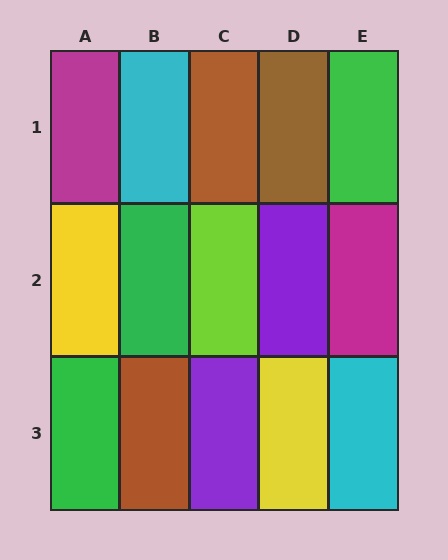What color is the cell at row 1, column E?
Green.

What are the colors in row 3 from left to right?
Green, brown, purple, yellow, cyan.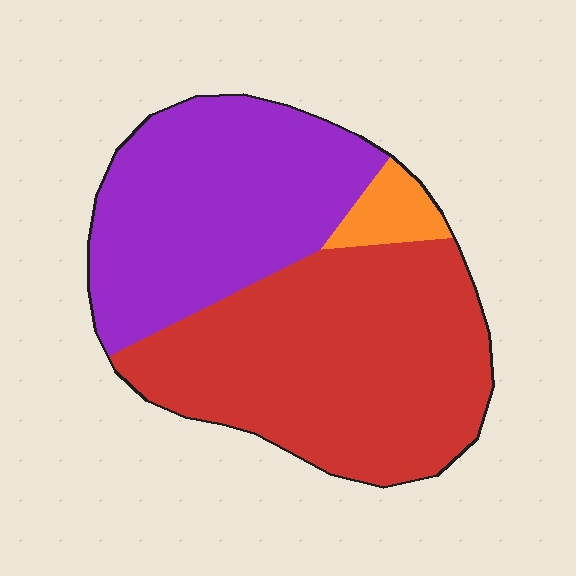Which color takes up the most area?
Red, at roughly 55%.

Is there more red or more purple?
Red.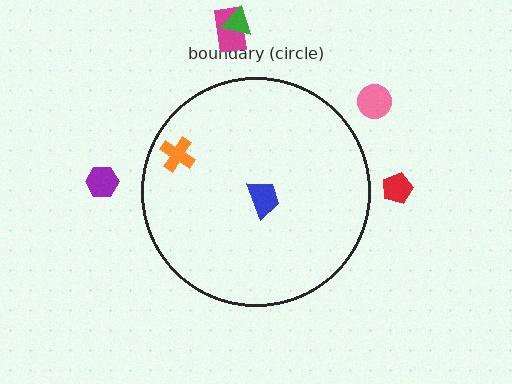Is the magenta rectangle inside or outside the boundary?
Outside.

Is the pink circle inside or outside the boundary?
Outside.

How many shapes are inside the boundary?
2 inside, 5 outside.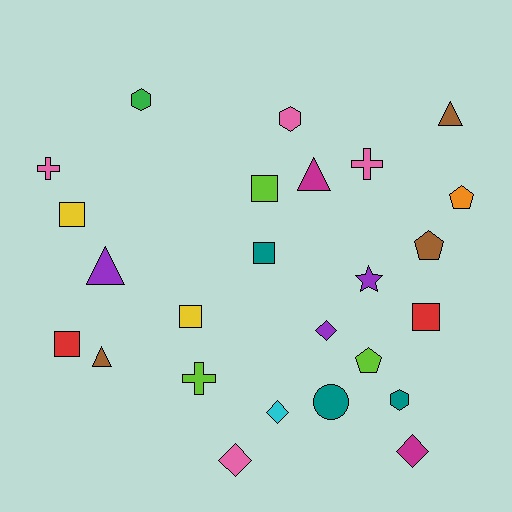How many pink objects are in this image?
There are 4 pink objects.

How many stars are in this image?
There is 1 star.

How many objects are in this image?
There are 25 objects.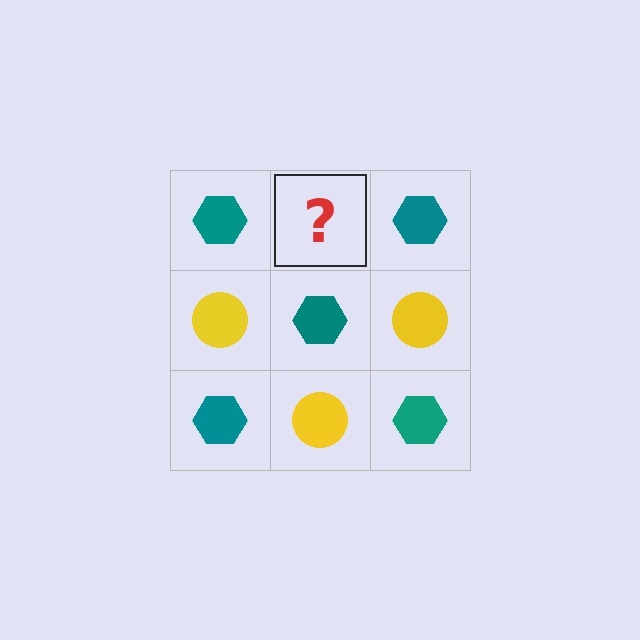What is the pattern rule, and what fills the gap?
The rule is that it alternates teal hexagon and yellow circle in a checkerboard pattern. The gap should be filled with a yellow circle.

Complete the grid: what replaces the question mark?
The question mark should be replaced with a yellow circle.